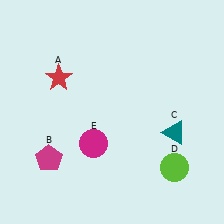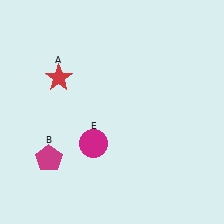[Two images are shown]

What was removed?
The lime circle (D), the teal triangle (C) were removed in Image 2.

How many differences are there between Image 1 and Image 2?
There are 2 differences between the two images.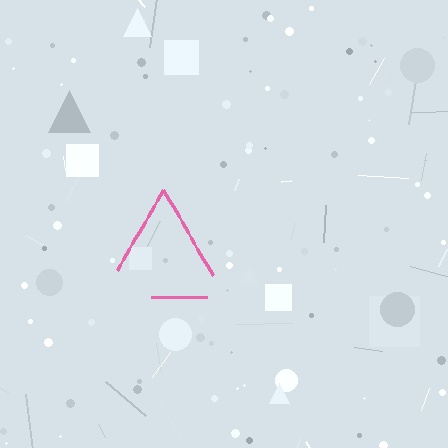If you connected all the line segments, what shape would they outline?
They would outline a triangle.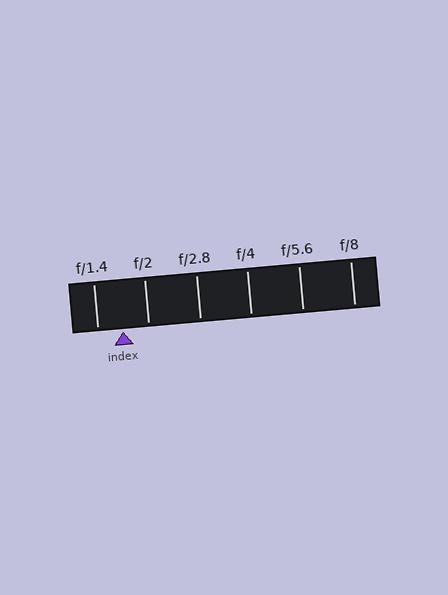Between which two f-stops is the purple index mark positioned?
The index mark is between f/1.4 and f/2.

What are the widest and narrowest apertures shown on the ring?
The widest aperture shown is f/1.4 and the narrowest is f/8.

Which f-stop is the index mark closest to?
The index mark is closest to f/1.4.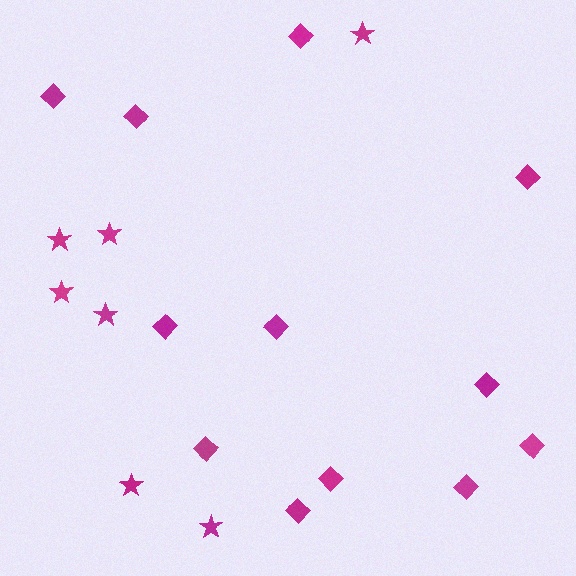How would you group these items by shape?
There are 2 groups: one group of diamonds (12) and one group of stars (7).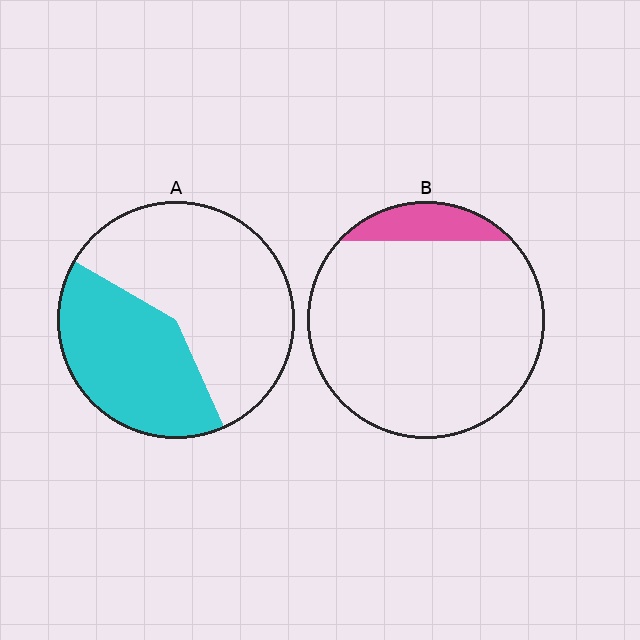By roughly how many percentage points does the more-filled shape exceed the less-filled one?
By roughly 30 percentage points (A over B).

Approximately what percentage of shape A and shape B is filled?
A is approximately 40% and B is approximately 10%.